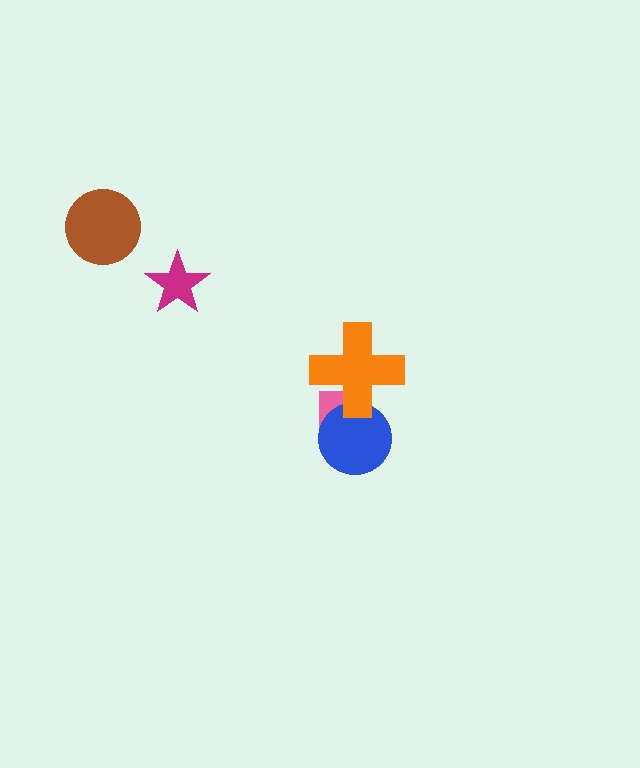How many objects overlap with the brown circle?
0 objects overlap with the brown circle.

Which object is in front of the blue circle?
The orange cross is in front of the blue circle.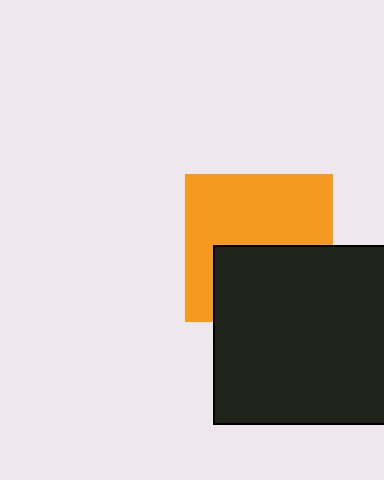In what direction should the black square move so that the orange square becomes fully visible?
The black square should move down. That is the shortest direction to clear the overlap and leave the orange square fully visible.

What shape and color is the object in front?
The object in front is a black square.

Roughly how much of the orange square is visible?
About half of it is visible (roughly 58%).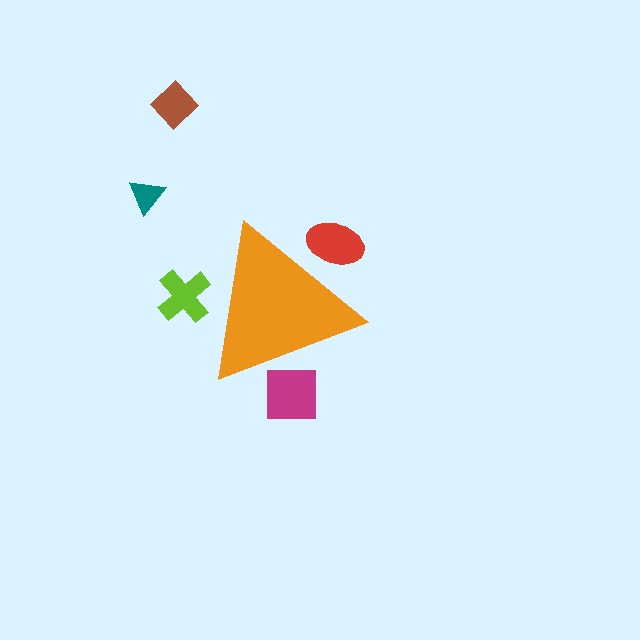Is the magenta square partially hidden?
Yes, the magenta square is partially hidden behind the orange triangle.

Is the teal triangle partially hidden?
No, the teal triangle is fully visible.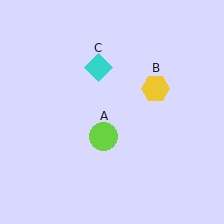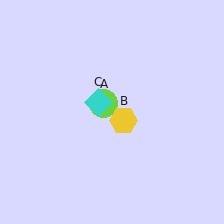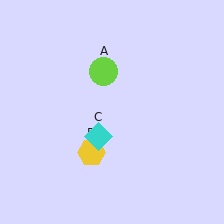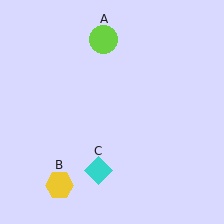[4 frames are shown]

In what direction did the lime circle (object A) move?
The lime circle (object A) moved up.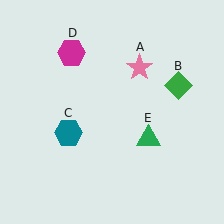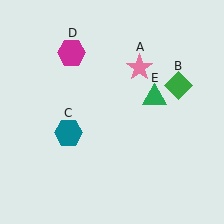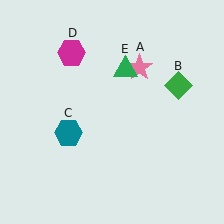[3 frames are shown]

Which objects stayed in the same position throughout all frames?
Pink star (object A) and green diamond (object B) and teal hexagon (object C) and magenta hexagon (object D) remained stationary.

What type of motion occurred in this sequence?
The green triangle (object E) rotated counterclockwise around the center of the scene.